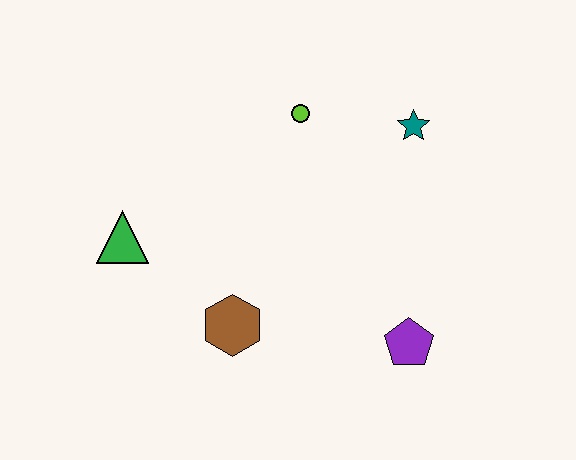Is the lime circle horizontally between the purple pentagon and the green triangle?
Yes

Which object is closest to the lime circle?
The teal star is closest to the lime circle.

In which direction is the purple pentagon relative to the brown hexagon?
The purple pentagon is to the right of the brown hexagon.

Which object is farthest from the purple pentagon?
The green triangle is farthest from the purple pentagon.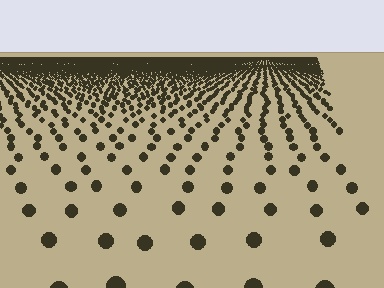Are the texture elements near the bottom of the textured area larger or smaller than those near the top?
Larger. Near the bottom, elements are closer to the viewer and appear at a bigger on-screen size.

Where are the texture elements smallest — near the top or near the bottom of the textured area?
Near the top.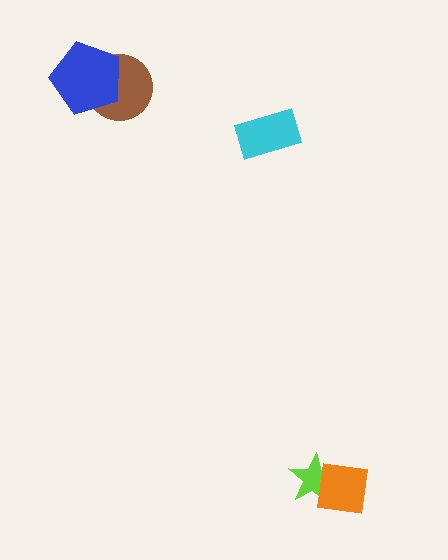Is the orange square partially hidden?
No, no other shape covers it.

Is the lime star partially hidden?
Yes, it is partially covered by another shape.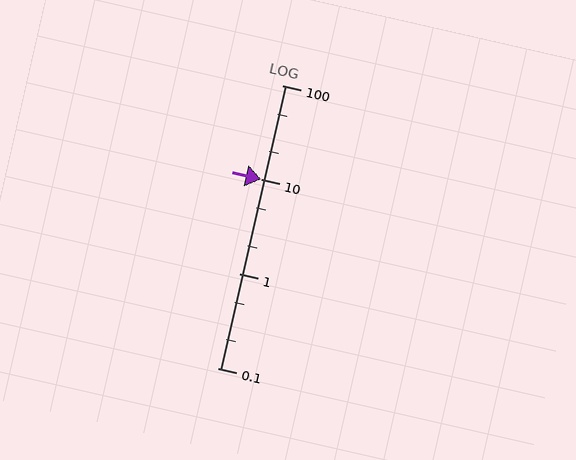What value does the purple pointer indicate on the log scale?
The pointer indicates approximately 10.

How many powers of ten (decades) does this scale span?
The scale spans 3 decades, from 0.1 to 100.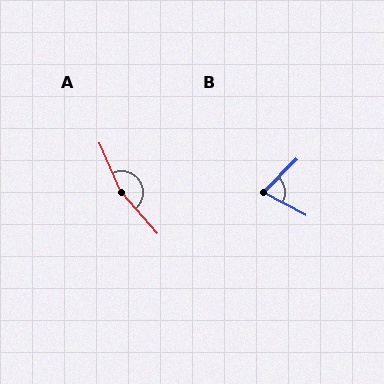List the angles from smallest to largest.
B (73°), A (162°).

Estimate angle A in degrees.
Approximately 162 degrees.